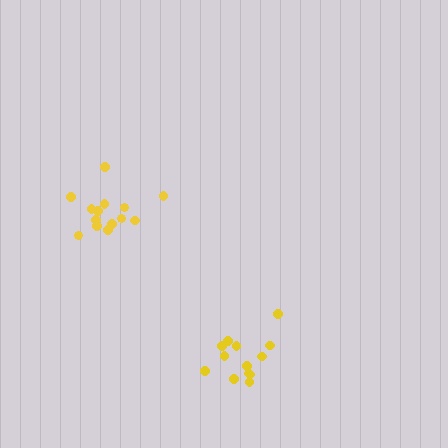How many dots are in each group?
Group 1: 14 dots, Group 2: 14 dots (28 total).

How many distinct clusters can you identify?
There are 2 distinct clusters.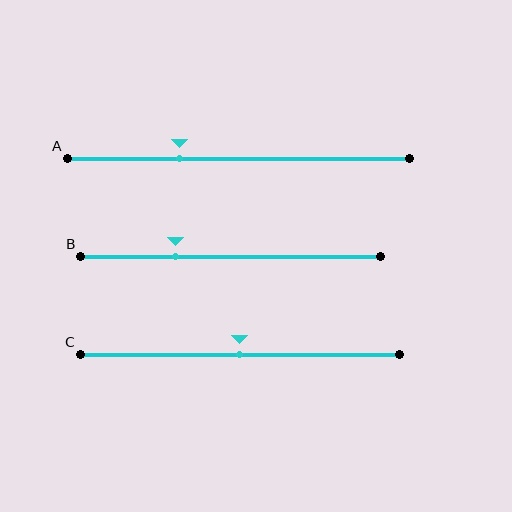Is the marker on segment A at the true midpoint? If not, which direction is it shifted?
No, the marker on segment A is shifted to the left by about 17% of the segment length.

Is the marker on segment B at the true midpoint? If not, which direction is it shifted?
No, the marker on segment B is shifted to the left by about 18% of the segment length.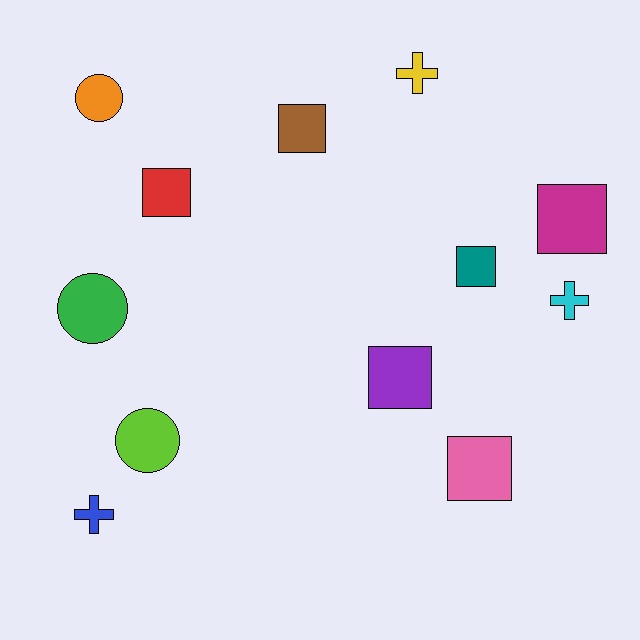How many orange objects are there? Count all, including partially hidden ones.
There is 1 orange object.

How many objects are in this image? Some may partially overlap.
There are 12 objects.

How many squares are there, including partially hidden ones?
There are 6 squares.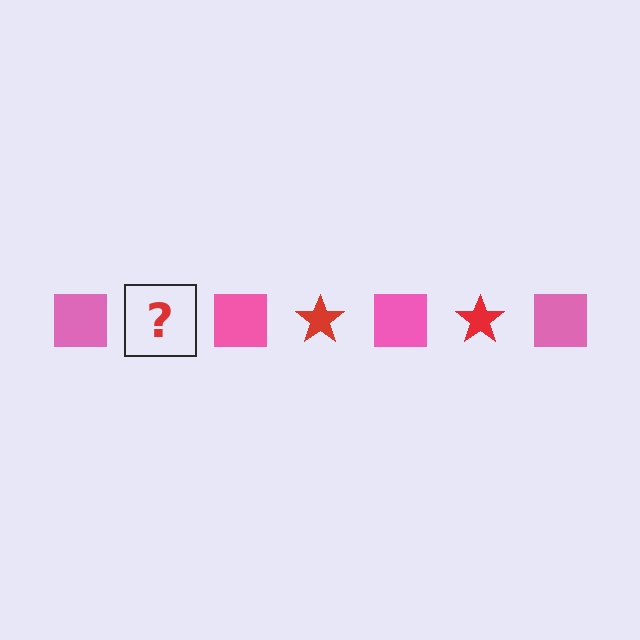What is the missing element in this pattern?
The missing element is a red star.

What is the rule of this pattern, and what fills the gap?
The rule is that the pattern alternates between pink square and red star. The gap should be filled with a red star.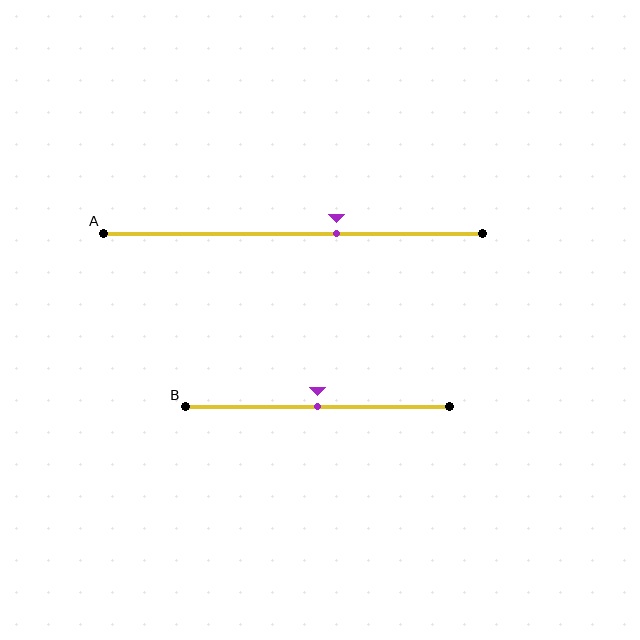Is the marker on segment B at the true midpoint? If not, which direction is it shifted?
Yes, the marker on segment B is at the true midpoint.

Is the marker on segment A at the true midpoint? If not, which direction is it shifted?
No, the marker on segment A is shifted to the right by about 11% of the segment length.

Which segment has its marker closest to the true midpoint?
Segment B has its marker closest to the true midpoint.